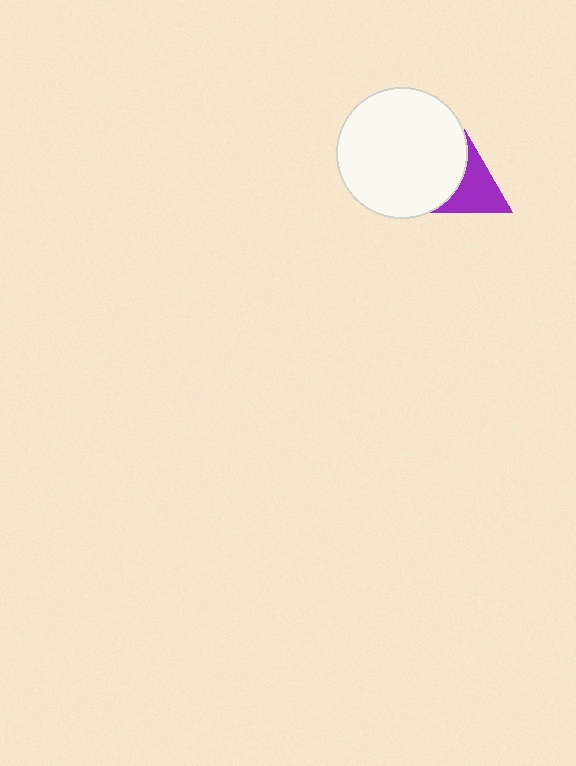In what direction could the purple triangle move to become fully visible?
The purple triangle could move right. That would shift it out from behind the white circle entirely.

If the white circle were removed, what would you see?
You would see the complete purple triangle.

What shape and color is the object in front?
The object in front is a white circle.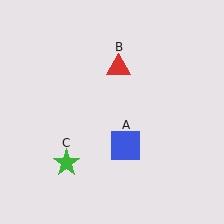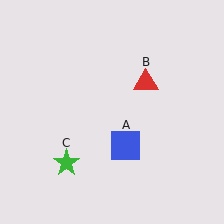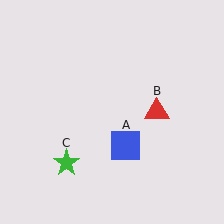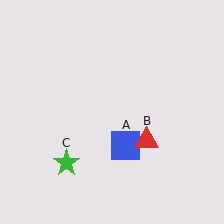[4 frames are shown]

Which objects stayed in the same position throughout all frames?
Blue square (object A) and green star (object C) remained stationary.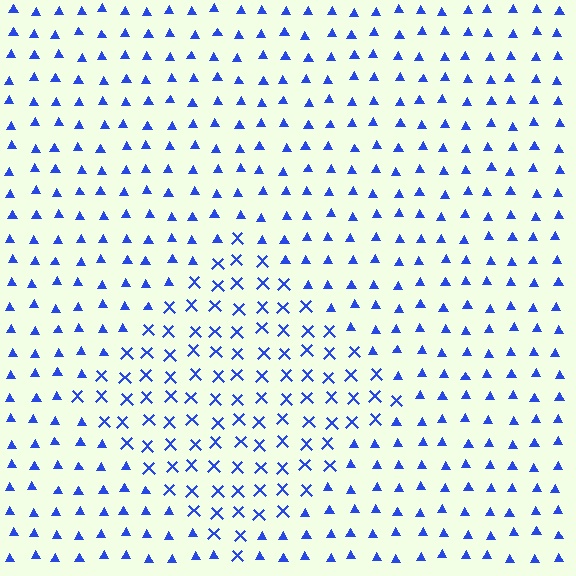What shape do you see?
I see a diamond.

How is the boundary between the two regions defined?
The boundary is defined by a change in element shape: X marks inside vs. triangles outside. All elements share the same color and spacing.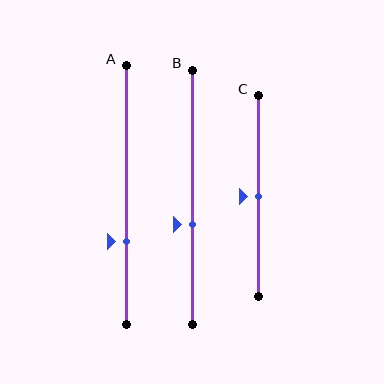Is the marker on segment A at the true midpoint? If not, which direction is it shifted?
No, the marker on segment A is shifted downward by about 18% of the segment length.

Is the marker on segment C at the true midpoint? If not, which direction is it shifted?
Yes, the marker on segment C is at the true midpoint.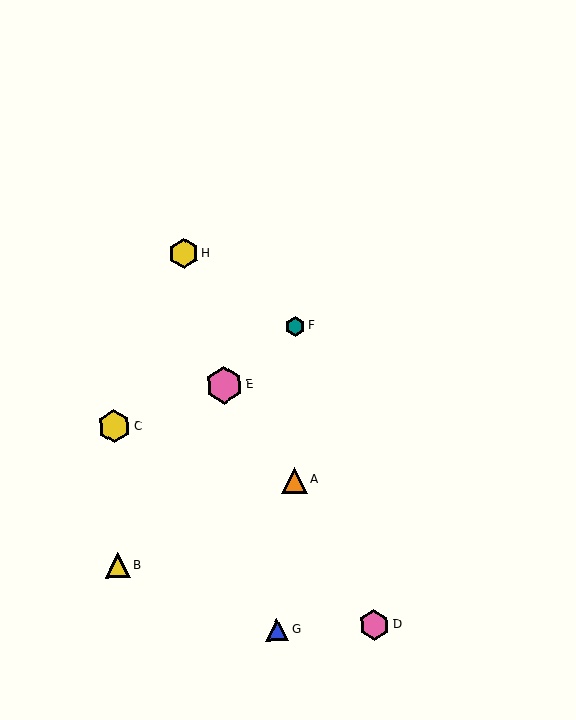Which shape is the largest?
The pink hexagon (labeled E) is the largest.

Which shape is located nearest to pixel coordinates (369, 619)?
The pink hexagon (labeled D) at (374, 625) is nearest to that location.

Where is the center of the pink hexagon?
The center of the pink hexagon is at (224, 385).